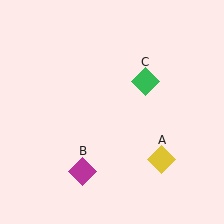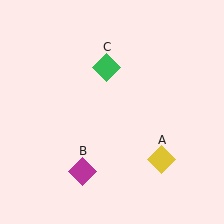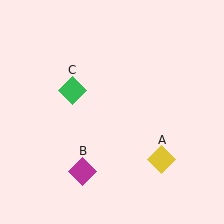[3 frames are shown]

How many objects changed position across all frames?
1 object changed position: green diamond (object C).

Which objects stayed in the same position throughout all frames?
Yellow diamond (object A) and magenta diamond (object B) remained stationary.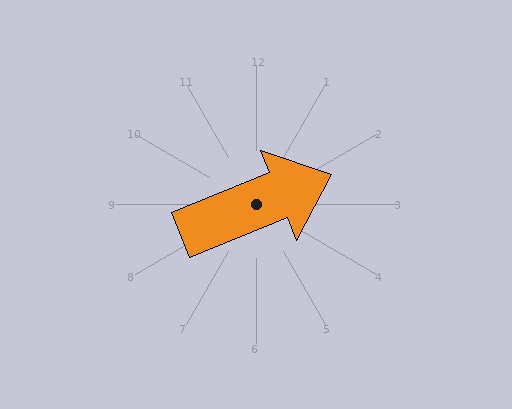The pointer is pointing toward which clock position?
Roughly 2 o'clock.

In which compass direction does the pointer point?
East.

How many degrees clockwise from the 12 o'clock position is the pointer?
Approximately 68 degrees.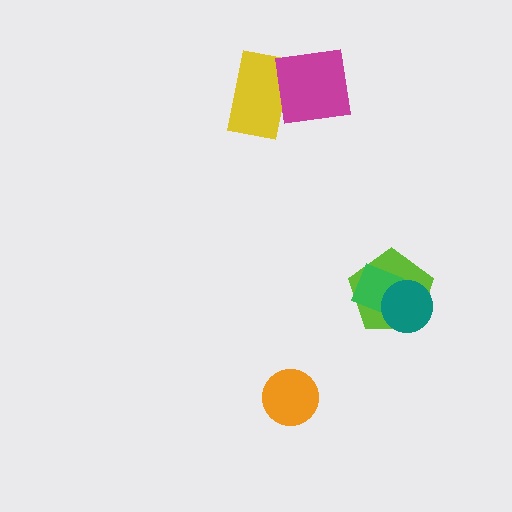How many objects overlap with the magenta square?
1 object overlaps with the magenta square.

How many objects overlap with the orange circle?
0 objects overlap with the orange circle.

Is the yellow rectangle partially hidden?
Yes, it is partially covered by another shape.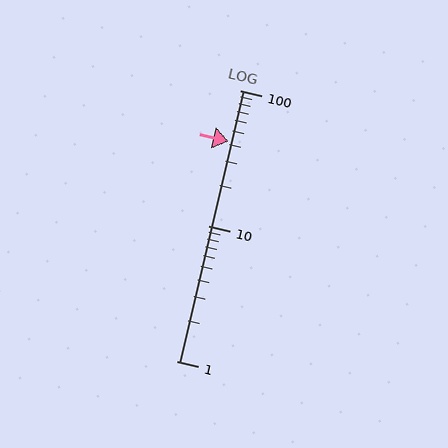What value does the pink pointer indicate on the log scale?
The pointer indicates approximately 42.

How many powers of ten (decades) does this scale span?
The scale spans 2 decades, from 1 to 100.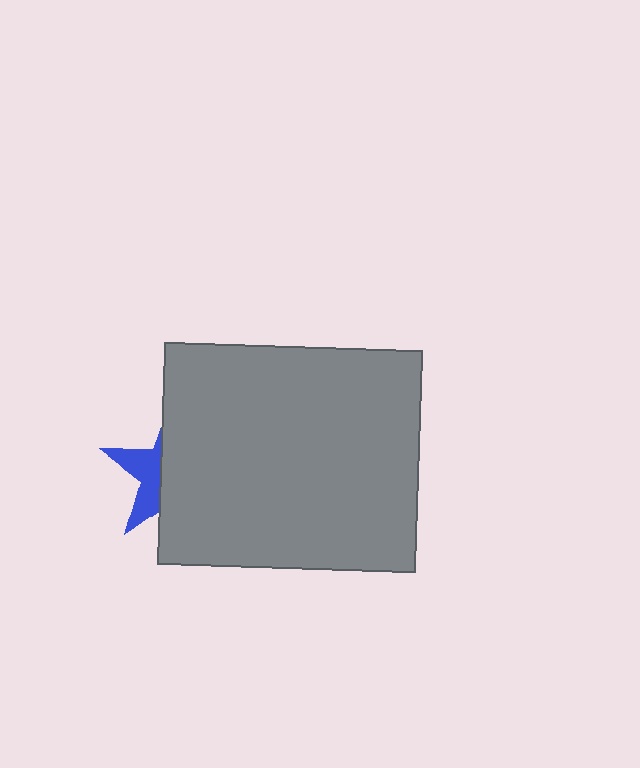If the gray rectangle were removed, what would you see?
You would see the complete blue star.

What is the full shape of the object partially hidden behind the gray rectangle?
The partially hidden object is a blue star.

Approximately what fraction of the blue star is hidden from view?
Roughly 64% of the blue star is hidden behind the gray rectangle.